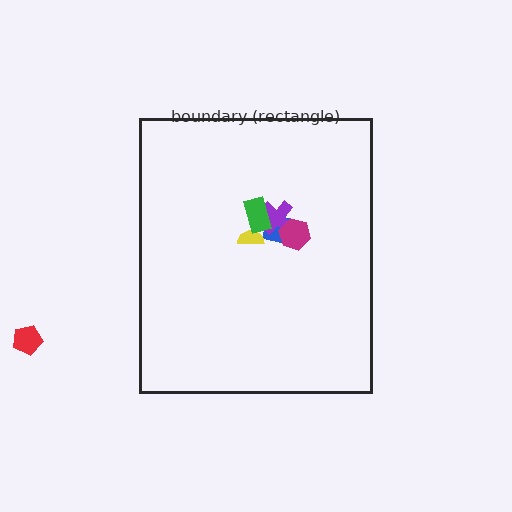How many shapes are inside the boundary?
5 inside, 1 outside.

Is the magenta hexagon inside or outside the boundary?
Inside.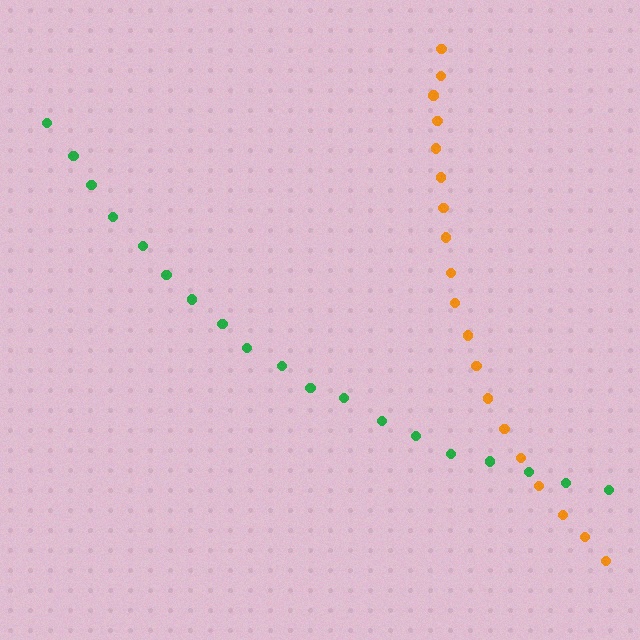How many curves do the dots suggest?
There are 2 distinct paths.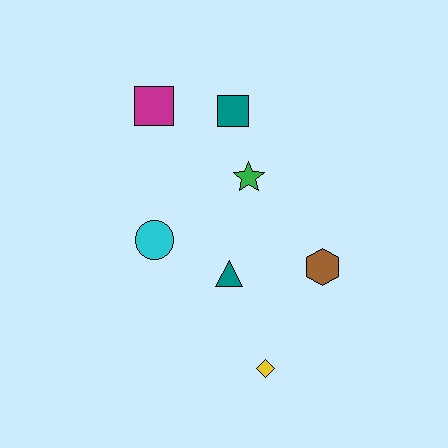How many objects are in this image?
There are 7 objects.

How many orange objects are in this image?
There are no orange objects.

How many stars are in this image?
There is 1 star.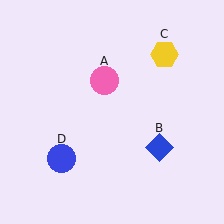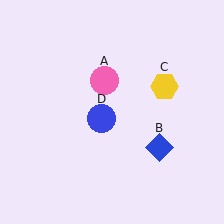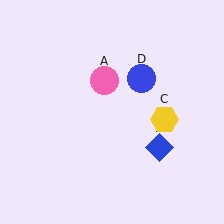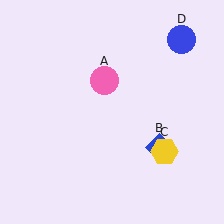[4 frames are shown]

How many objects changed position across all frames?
2 objects changed position: yellow hexagon (object C), blue circle (object D).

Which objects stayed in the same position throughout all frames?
Pink circle (object A) and blue diamond (object B) remained stationary.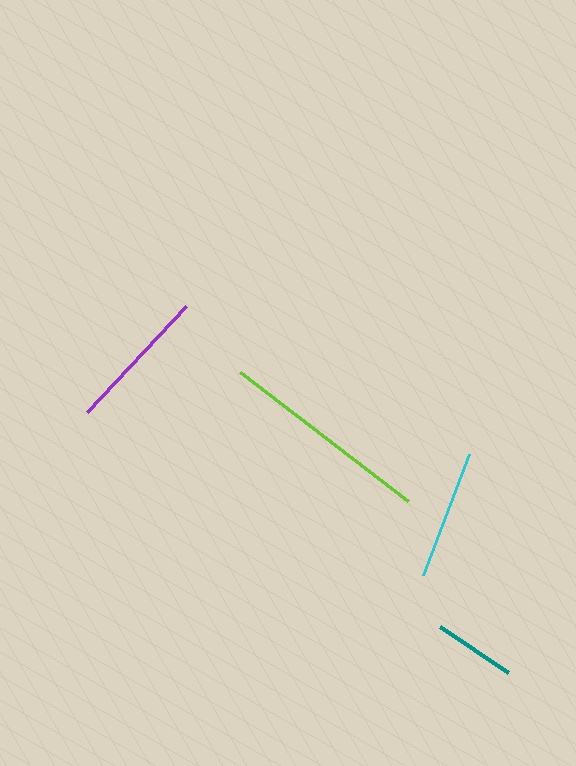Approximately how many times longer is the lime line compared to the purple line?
The lime line is approximately 1.5 times the length of the purple line.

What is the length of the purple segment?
The purple segment is approximately 145 pixels long.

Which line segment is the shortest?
The teal line is the shortest at approximately 82 pixels.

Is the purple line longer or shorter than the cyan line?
The purple line is longer than the cyan line.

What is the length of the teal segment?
The teal segment is approximately 82 pixels long.